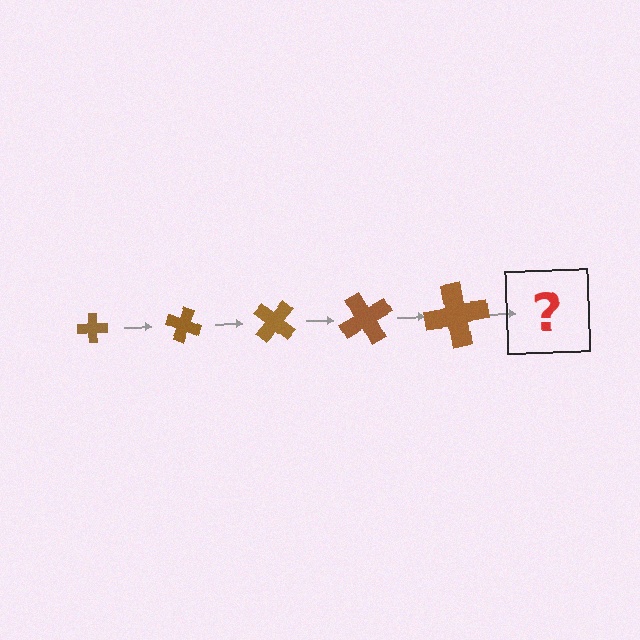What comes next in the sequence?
The next element should be a cross, larger than the previous one and rotated 100 degrees from the start.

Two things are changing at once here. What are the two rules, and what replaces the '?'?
The two rules are that the cross grows larger each step and it rotates 20 degrees each step. The '?' should be a cross, larger than the previous one and rotated 100 degrees from the start.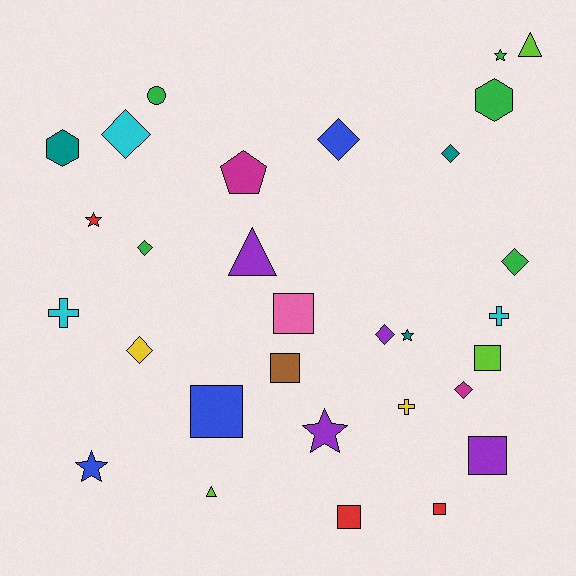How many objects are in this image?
There are 30 objects.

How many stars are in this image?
There are 5 stars.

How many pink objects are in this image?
There is 1 pink object.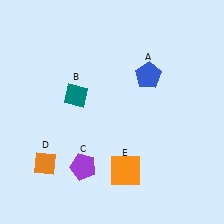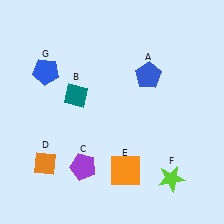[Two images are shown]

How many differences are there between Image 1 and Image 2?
There are 2 differences between the two images.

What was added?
A lime star (F), a blue pentagon (G) were added in Image 2.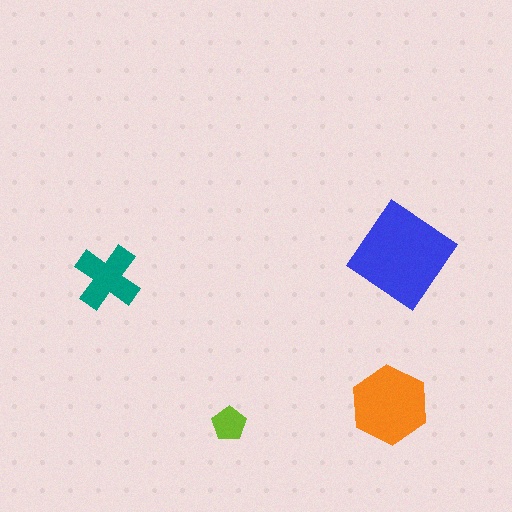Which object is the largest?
The blue diamond.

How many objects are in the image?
There are 4 objects in the image.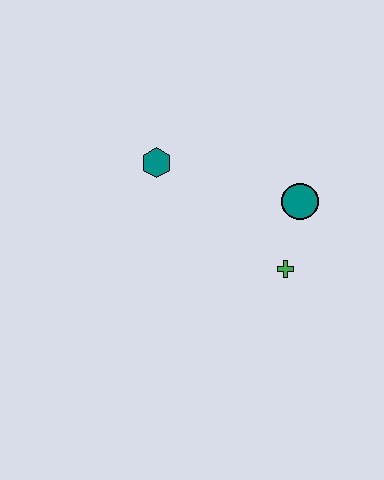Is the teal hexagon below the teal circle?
No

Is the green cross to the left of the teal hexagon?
No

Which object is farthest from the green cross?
The teal hexagon is farthest from the green cross.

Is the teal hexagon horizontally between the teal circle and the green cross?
No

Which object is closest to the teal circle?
The green cross is closest to the teal circle.